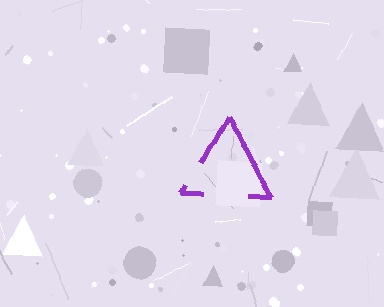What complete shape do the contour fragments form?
The contour fragments form a triangle.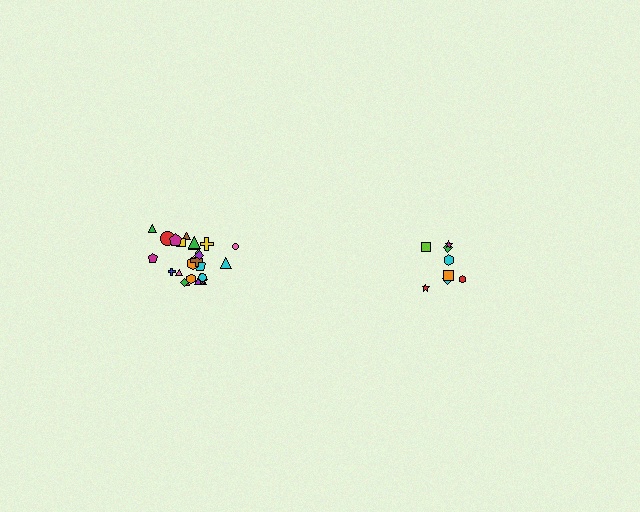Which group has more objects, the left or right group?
The left group.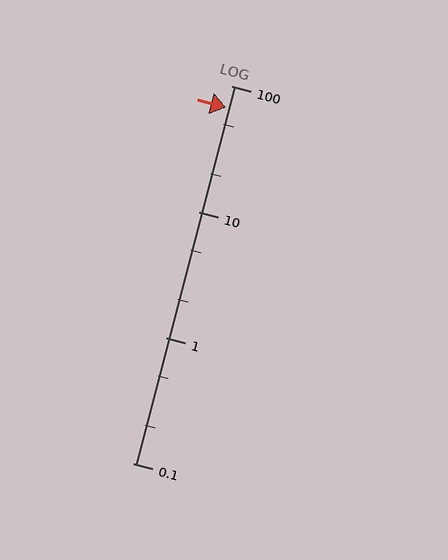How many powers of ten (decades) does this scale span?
The scale spans 3 decades, from 0.1 to 100.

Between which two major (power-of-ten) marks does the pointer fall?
The pointer is between 10 and 100.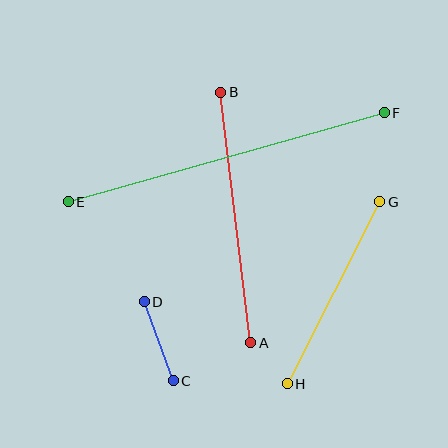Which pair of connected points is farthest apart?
Points E and F are farthest apart.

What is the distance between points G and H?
The distance is approximately 204 pixels.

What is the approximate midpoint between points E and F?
The midpoint is at approximately (226, 157) pixels.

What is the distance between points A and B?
The distance is approximately 252 pixels.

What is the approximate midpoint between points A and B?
The midpoint is at approximately (236, 217) pixels.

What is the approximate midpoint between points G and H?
The midpoint is at approximately (334, 293) pixels.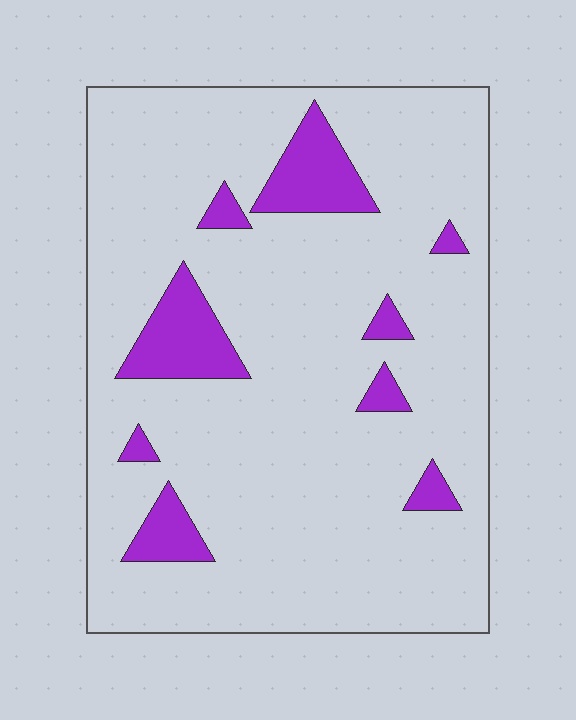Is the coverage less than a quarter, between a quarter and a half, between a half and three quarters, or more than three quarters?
Less than a quarter.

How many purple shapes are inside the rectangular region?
9.